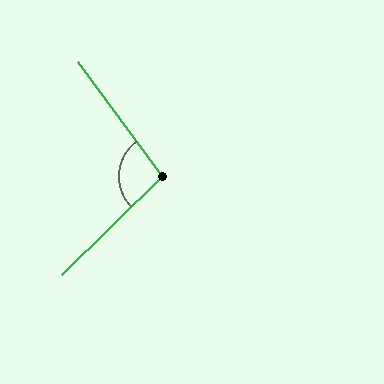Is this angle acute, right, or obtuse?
It is obtuse.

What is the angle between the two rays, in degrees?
Approximately 98 degrees.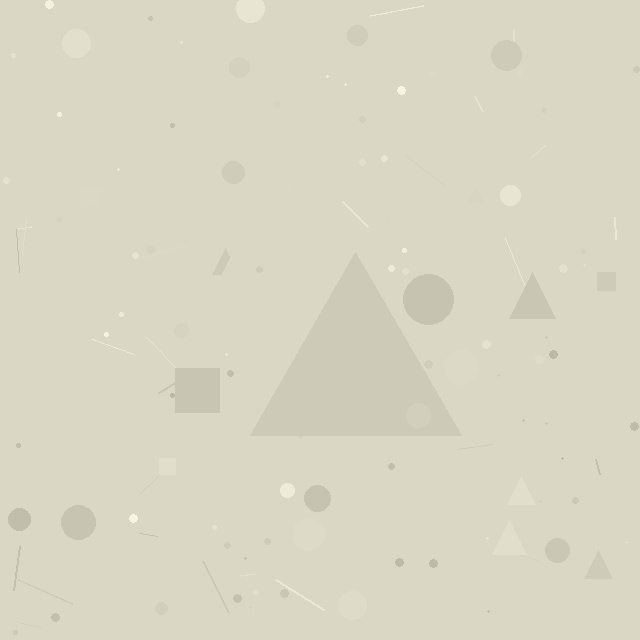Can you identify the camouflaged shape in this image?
The camouflaged shape is a triangle.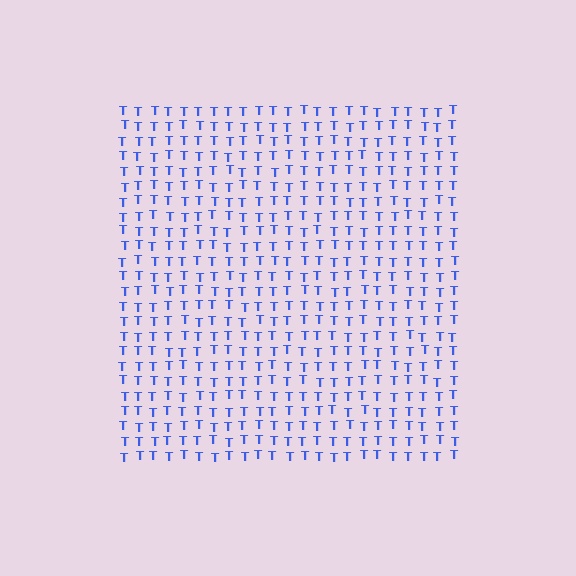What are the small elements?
The small elements are letter T's.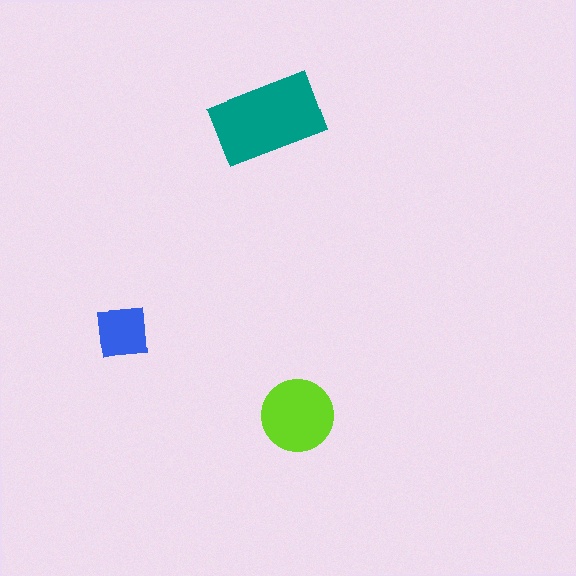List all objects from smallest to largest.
The blue square, the lime circle, the teal rectangle.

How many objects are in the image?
There are 3 objects in the image.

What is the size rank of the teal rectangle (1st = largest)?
1st.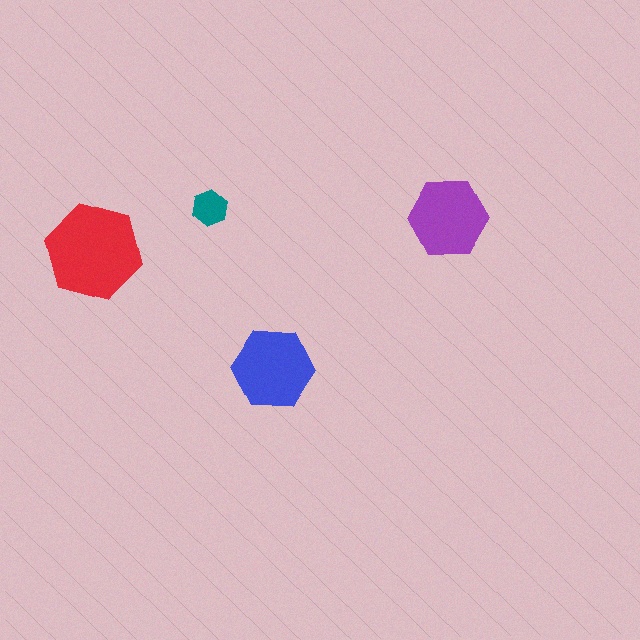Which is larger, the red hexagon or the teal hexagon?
The red one.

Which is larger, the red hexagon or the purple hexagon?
The red one.